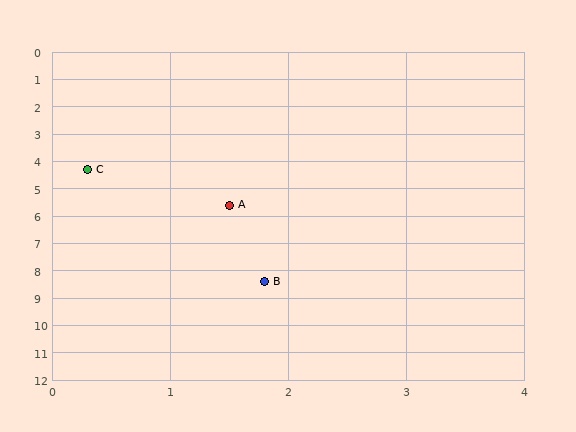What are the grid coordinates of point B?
Point B is at approximately (1.8, 8.4).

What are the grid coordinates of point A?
Point A is at approximately (1.5, 5.6).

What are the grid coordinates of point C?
Point C is at approximately (0.3, 4.3).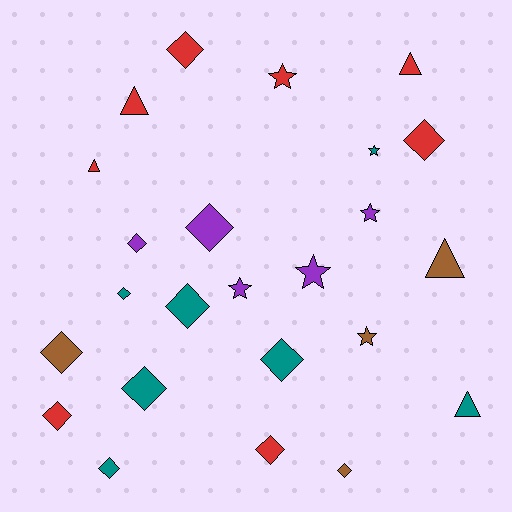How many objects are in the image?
There are 24 objects.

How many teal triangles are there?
There is 1 teal triangle.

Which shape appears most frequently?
Diamond, with 13 objects.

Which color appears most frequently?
Red, with 8 objects.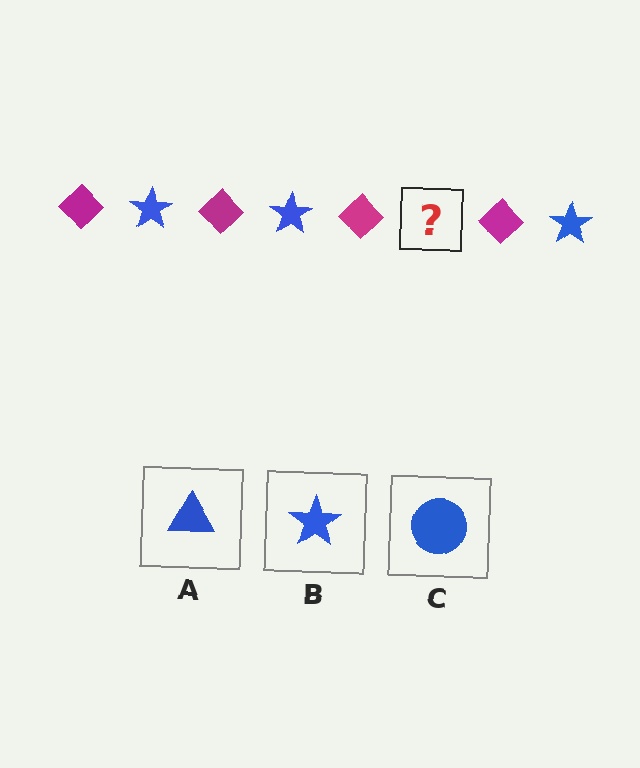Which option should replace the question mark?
Option B.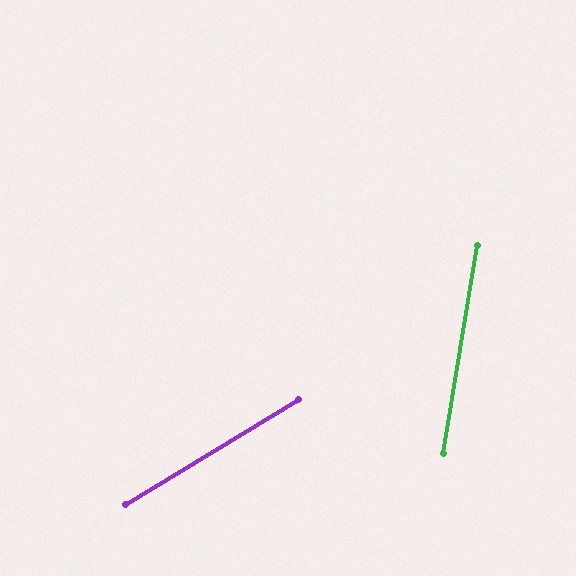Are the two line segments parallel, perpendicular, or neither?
Neither parallel nor perpendicular — they differ by about 49°.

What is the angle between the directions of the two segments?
Approximately 49 degrees.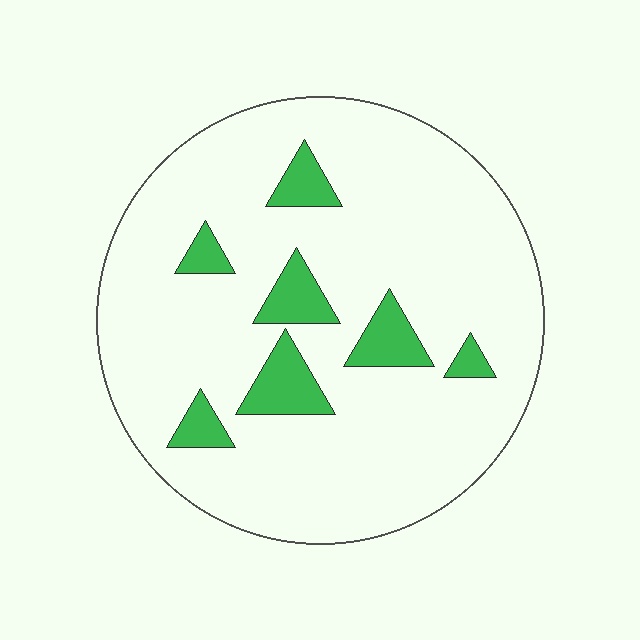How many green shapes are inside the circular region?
7.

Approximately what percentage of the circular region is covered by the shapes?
Approximately 10%.